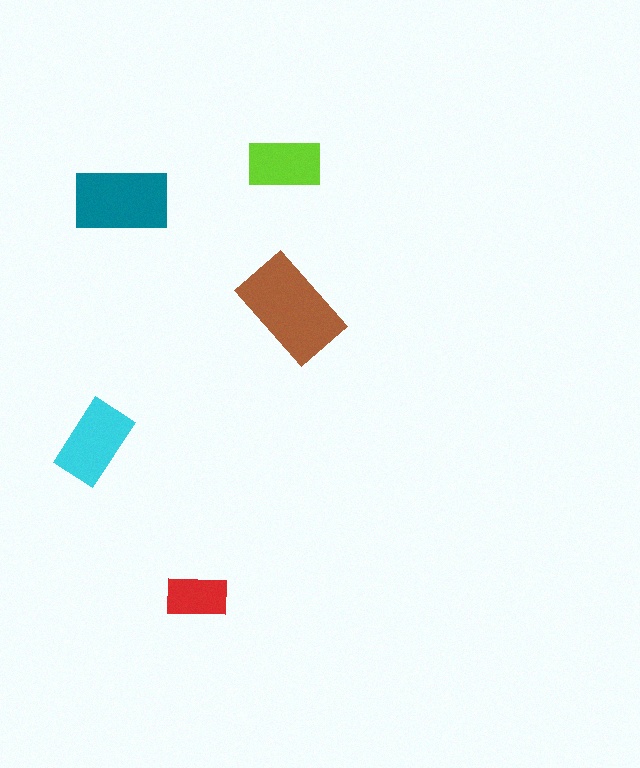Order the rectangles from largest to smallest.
the brown one, the teal one, the cyan one, the lime one, the red one.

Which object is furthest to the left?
The cyan rectangle is leftmost.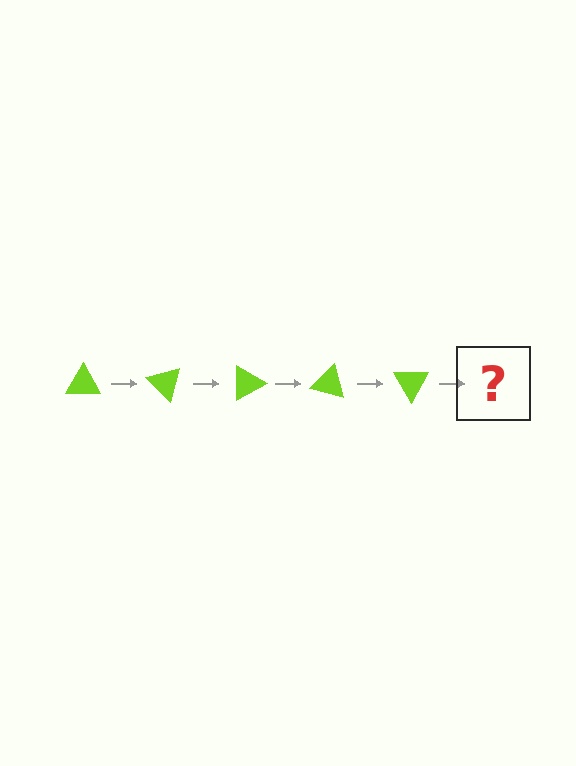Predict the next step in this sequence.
The next step is a lime triangle rotated 225 degrees.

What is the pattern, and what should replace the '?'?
The pattern is that the triangle rotates 45 degrees each step. The '?' should be a lime triangle rotated 225 degrees.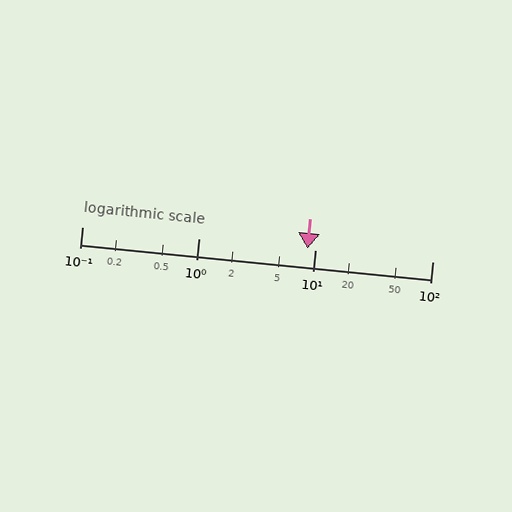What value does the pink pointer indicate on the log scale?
The pointer indicates approximately 8.5.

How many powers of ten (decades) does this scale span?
The scale spans 3 decades, from 0.1 to 100.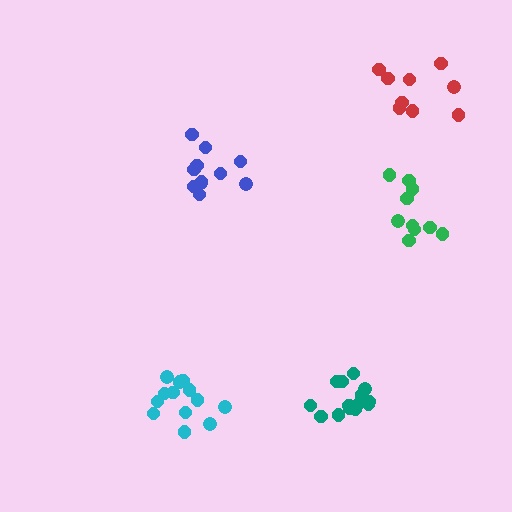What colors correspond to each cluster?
The clusters are colored: blue, teal, cyan, red, green.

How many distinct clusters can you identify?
There are 5 distinct clusters.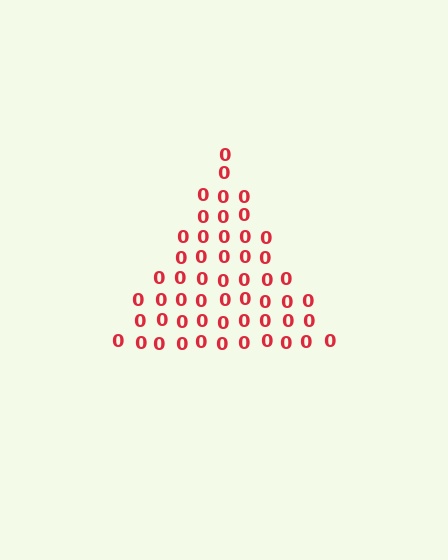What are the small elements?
The small elements are digit 0's.